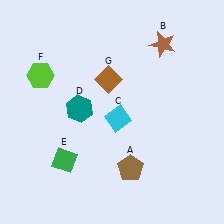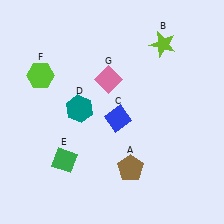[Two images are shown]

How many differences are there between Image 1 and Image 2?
There are 3 differences between the two images.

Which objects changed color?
B changed from brown to lime. C changed from cyan to blue. G changed from brown to pink.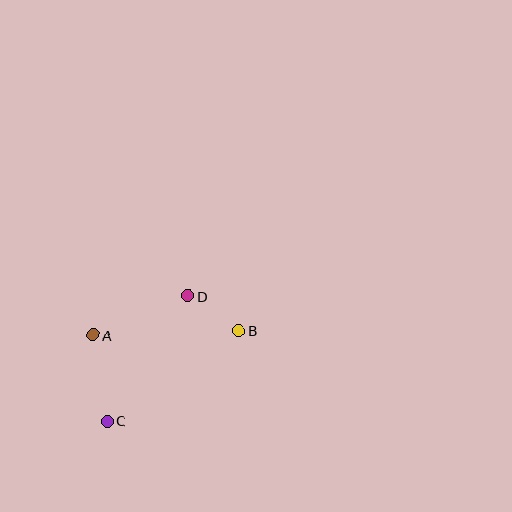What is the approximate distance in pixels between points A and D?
The distance between A and D is approximately 102 pixels.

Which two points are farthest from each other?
Points B and C are farthest from each other.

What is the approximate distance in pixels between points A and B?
The distance between A and B is approximately 145 pixels.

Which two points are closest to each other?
Points B and D are closest to each other.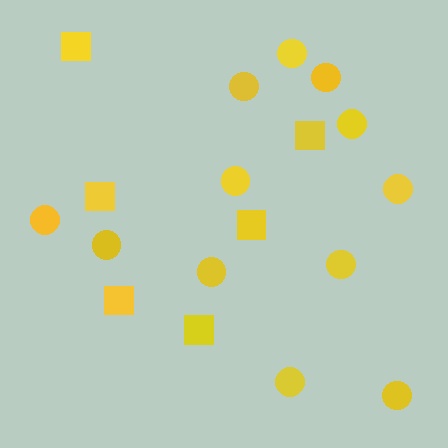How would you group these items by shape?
There are 2 groups: one group of circles (12) and one group of squares (6).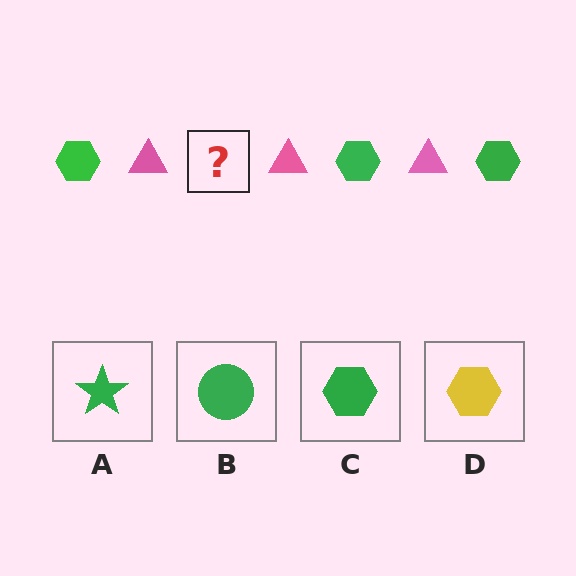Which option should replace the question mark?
Option C.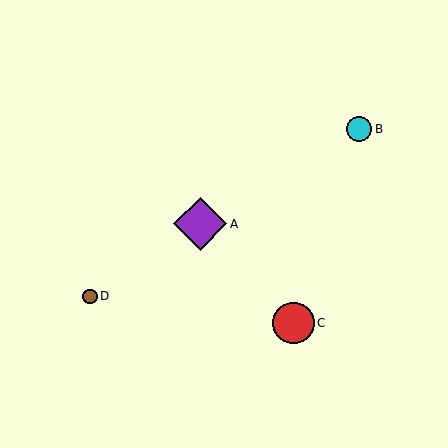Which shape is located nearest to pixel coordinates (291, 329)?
The red circle (labeled C) at (293, 323) is nearest to that location.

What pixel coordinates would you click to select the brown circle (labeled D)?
Click at (90, 296) to select the brown circle D.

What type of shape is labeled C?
Shape C is a red circle.